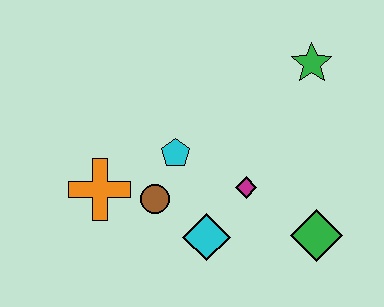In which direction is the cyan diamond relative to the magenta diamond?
The cyan diamond is below the magenta diamond.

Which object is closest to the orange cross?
The brown circle is closest to the orange cross.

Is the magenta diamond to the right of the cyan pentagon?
Yes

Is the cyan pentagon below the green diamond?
No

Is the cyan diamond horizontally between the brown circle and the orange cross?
No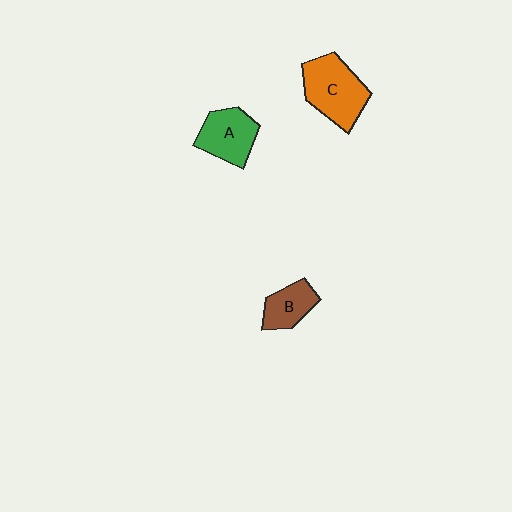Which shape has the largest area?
Shape C (orange).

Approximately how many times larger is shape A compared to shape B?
Approximately 1.3 times.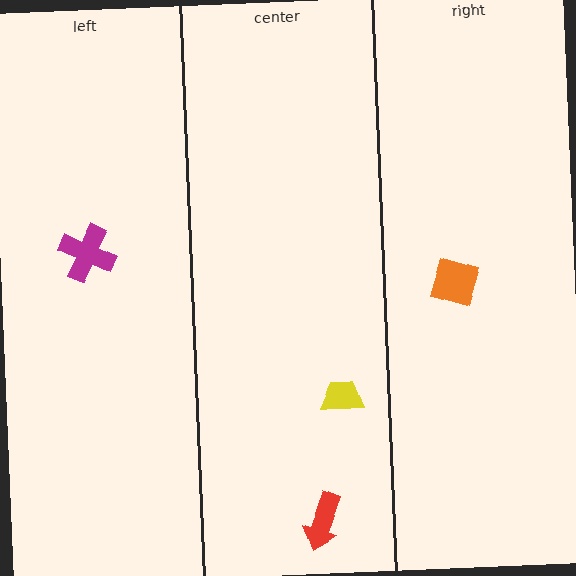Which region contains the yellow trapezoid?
The center region.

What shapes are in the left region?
The magenta cross.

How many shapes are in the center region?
2.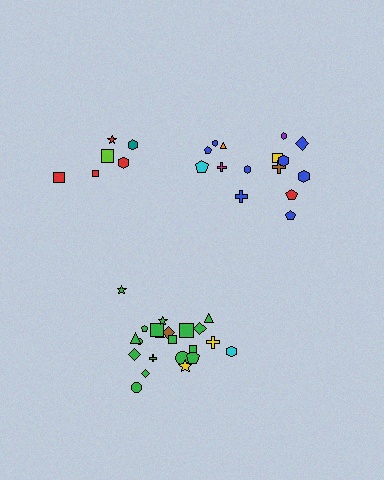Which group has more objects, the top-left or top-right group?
The top-right group.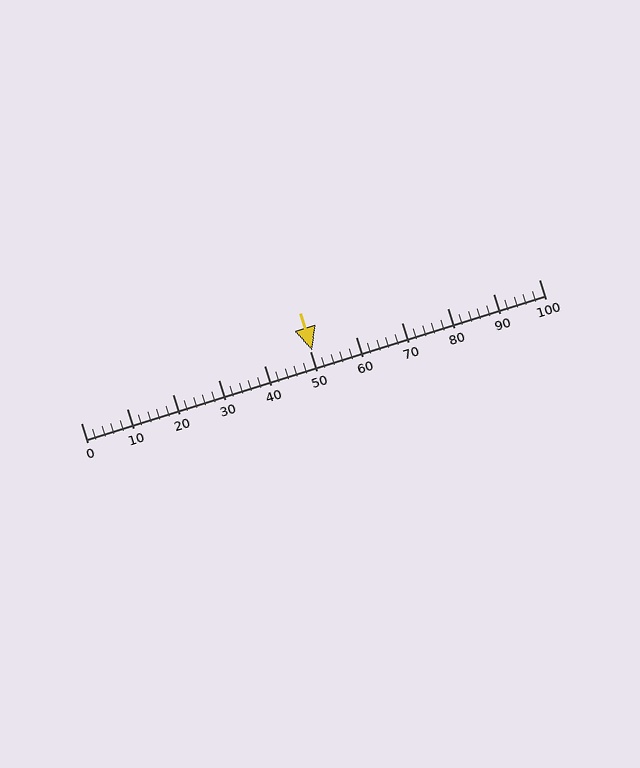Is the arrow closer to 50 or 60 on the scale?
The arrow is closer to 50.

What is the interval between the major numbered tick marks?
The major tick marks are spaced 10 units apart.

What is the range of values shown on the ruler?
The ruler shows values from 0 to 100.